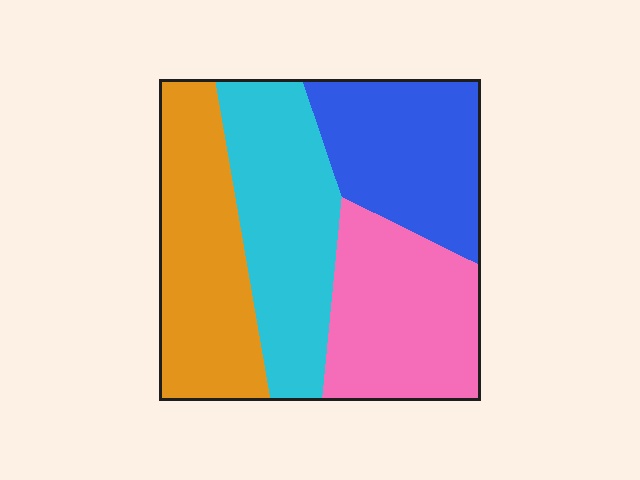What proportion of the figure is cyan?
Cyan covers roughly 25% of the figure.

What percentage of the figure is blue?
Blue covers 23% of the figure.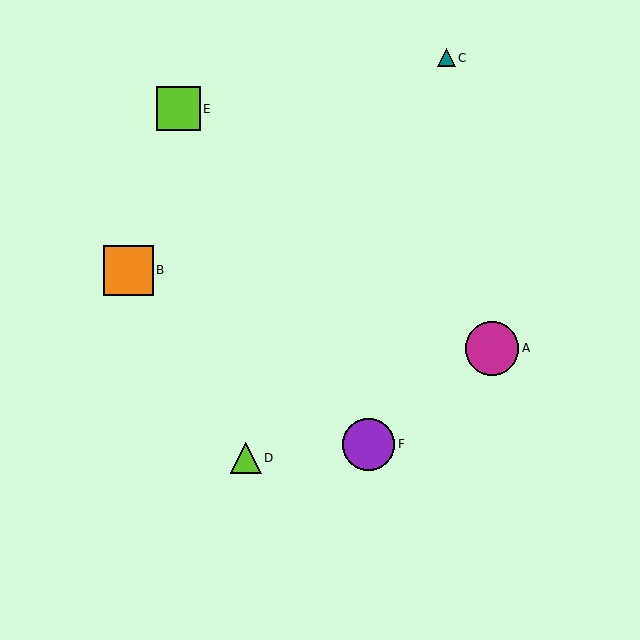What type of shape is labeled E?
Shape E is a lime square.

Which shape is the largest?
The magenta circle (labeled A) is the largest.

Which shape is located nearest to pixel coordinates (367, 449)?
The purple circle (labeled F) at (369, 444) is nearest to that location.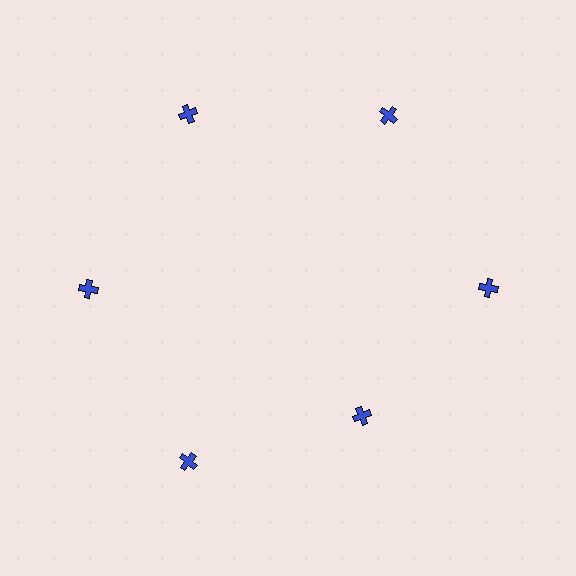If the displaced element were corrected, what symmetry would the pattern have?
It would have 6-fold rotational symmetry — the pattern would map onto itself every 60 degrees.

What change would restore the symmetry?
The symmetry would be restored by moving it outward, back onto the ring so that all 6 crosses sit at equal angles and equal distance from the center.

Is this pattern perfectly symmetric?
No. The 6 blue crosses are arranged in a ring, but one element near the 5 o'clock position is pulled inward toward the center, breaking the 6-fold rotational symmetry.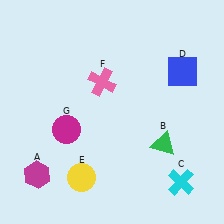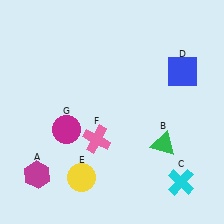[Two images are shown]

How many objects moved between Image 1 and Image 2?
1 object moved between the two images.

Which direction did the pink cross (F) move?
The pink cross (F) moved down.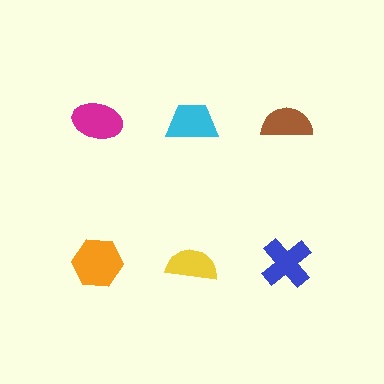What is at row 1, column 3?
A brown semicircle.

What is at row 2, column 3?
A blue cross.